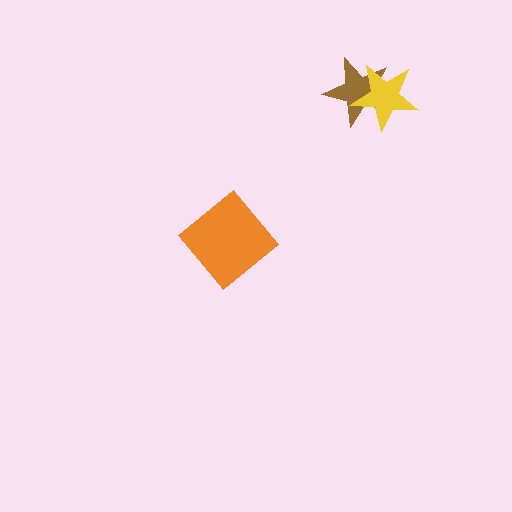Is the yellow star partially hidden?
No, no other shape covers it.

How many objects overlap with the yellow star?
1 object overlaps with the yellow star.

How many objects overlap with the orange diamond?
0 objects overlap with the orange diamond.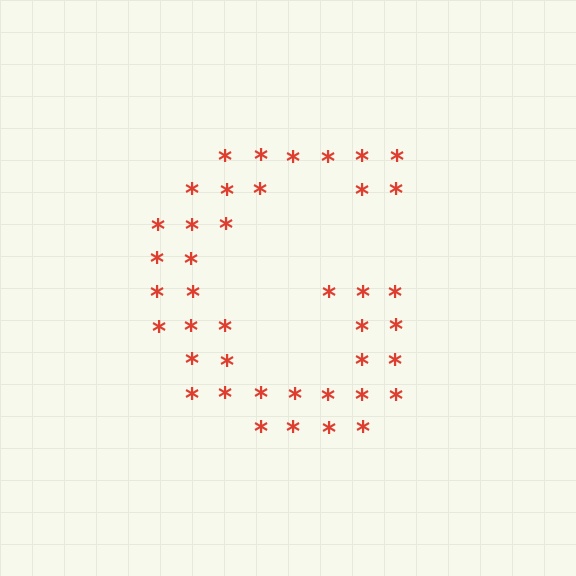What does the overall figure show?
The overall figure shows the letter G.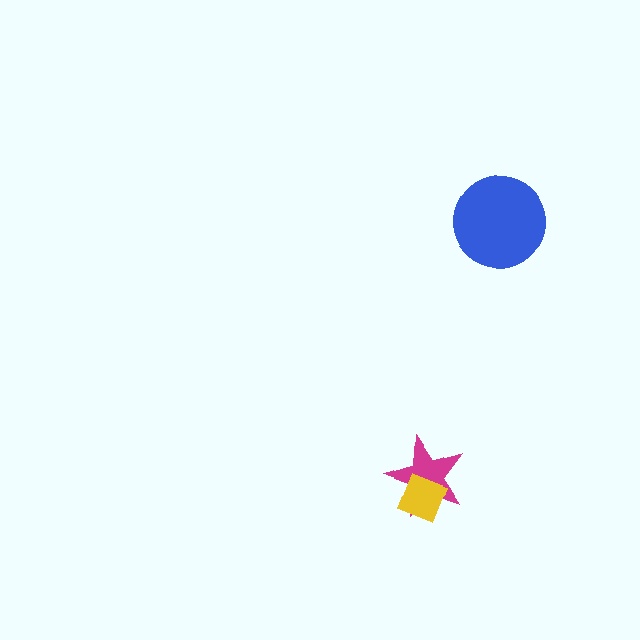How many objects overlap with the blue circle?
0 objects overlap with the blue circle.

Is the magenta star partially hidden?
Yes, it is partially covered by another shape.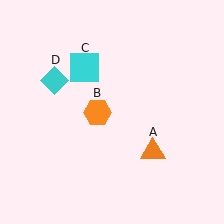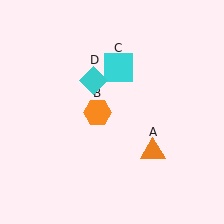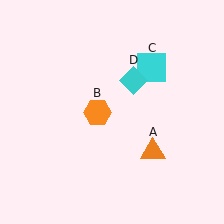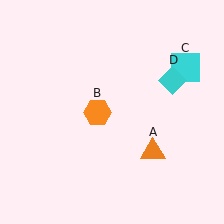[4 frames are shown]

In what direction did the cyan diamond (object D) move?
The cyan diamond (object D) moved right.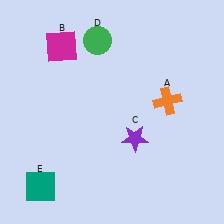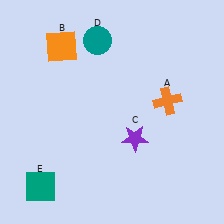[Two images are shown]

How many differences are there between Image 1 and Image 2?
There are 2 differences between the two images.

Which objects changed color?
B changed from magenta to orange. D changed from green to teal.